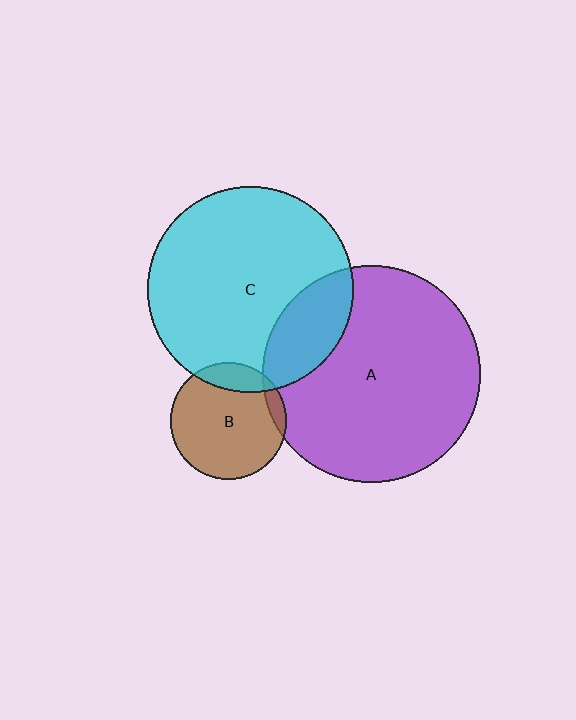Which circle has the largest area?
Circle A (purple).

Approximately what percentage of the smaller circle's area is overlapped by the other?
Approximately 20%.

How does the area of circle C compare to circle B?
Approximately 3.1 times.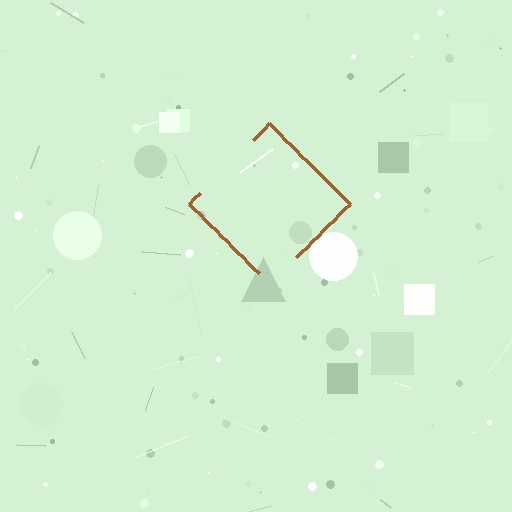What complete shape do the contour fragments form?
The contour fragments form a diamond.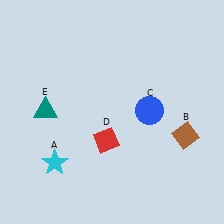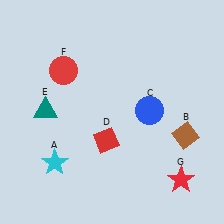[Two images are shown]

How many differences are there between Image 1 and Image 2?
There are 2 differences between the two images.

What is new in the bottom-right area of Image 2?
A red star (G) was added in the bottom-right area of Image 2.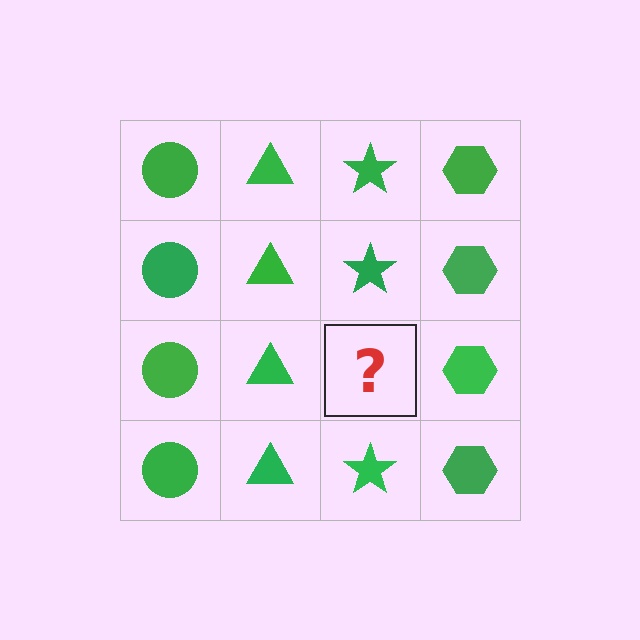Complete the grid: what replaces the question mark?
The question mark should be replaced with a green star.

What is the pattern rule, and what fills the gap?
The rule is that each column has a consistent shape. The gap should be filled with a green star.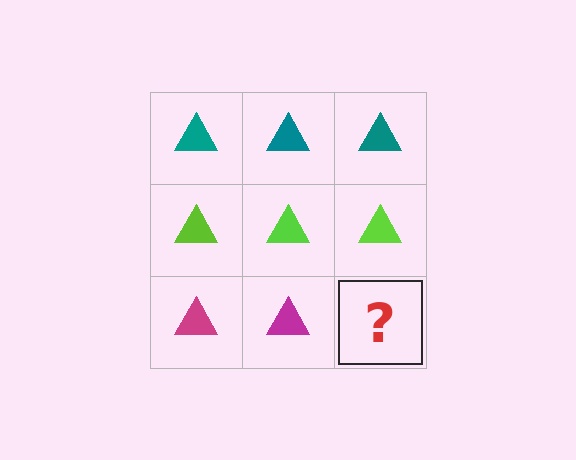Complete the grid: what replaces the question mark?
The question mark should be replaced with a magenta triangle.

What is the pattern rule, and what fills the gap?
The rule is that each row has a consistent color. The gap should be filled with a magenta triangle.